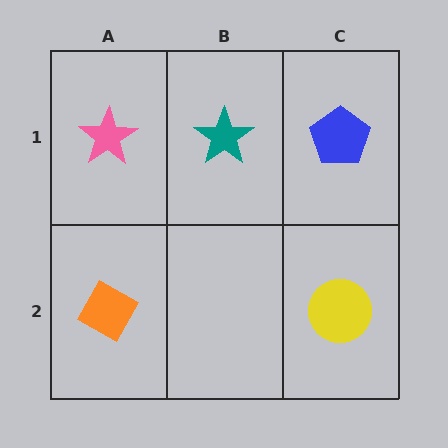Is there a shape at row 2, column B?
No, that cell is empty.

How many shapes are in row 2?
2 shapes.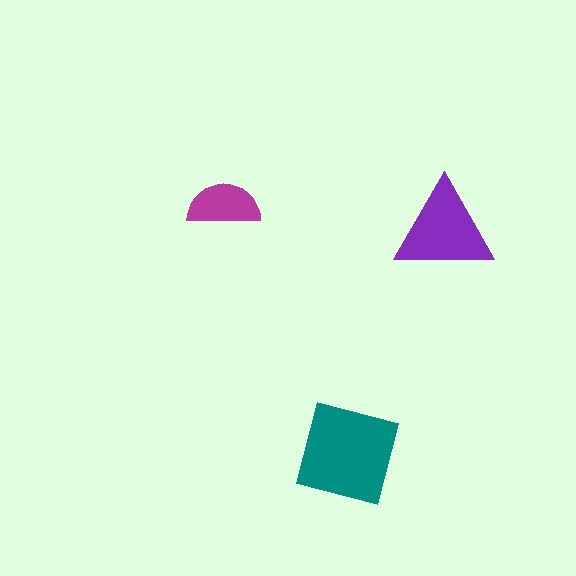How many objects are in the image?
There are 3 objects in the image.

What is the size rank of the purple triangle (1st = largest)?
2nd.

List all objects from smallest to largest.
The magenta semicircle, the purple triangle, the teal square.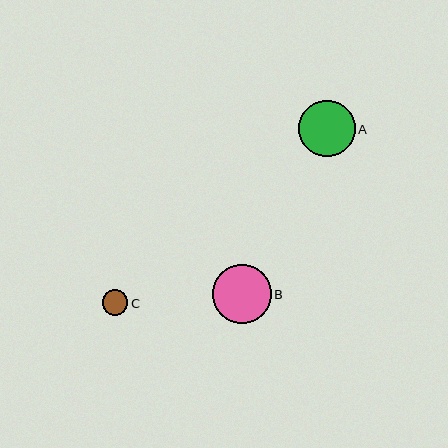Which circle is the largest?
Circle B is the largest with a size of approximately 59 pixels.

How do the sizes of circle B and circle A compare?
Circle B and circle A are approximately the same size.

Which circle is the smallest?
Circle C is the smallest with a size of approximately 26 pixels.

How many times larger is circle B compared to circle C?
Circle B is approximately 2.3 times the size of circle C.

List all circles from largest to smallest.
From largest to smallest: B, A, C.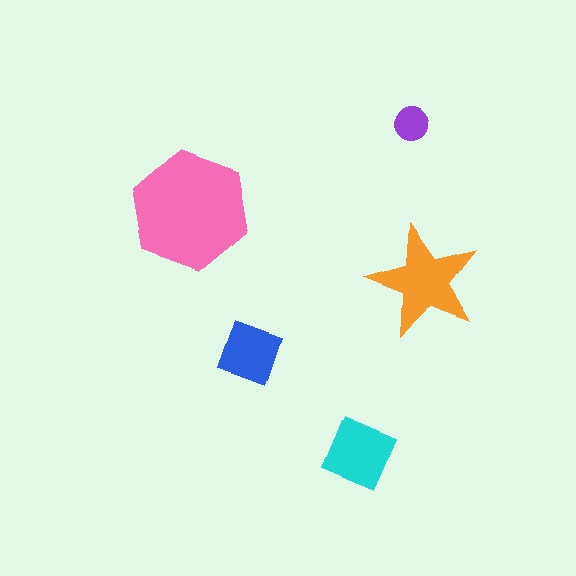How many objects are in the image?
There are 5 objects in the image.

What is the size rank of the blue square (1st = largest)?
4th.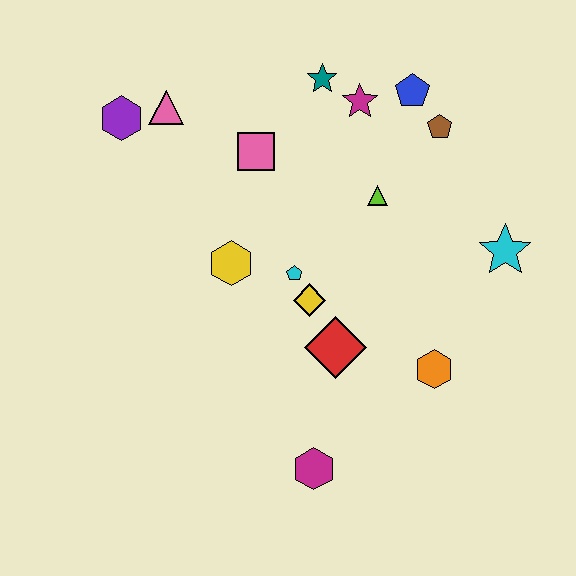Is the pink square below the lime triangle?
No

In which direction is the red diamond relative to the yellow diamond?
The red diamond is below the yellow diamond.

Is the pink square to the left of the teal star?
Yes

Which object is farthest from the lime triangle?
The magenta hexagon is farthest from the lime triangle.